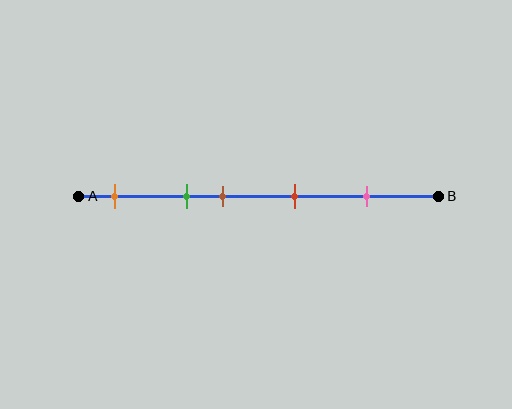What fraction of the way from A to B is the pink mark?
The pink mark is approximately 80% (0.8) of the way from A to B.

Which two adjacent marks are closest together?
The green and brown marks are the closest adjacent pair.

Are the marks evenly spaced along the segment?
No, the marks are not evenly spaced.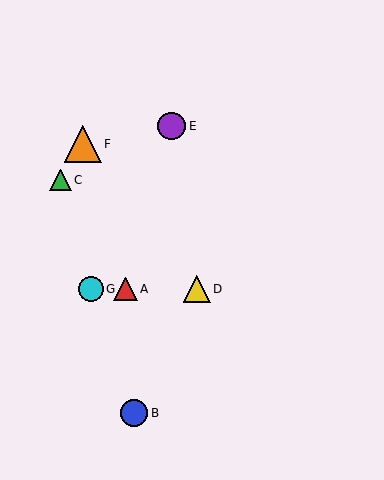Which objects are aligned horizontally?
Objects A, D, G are aligned horizontally.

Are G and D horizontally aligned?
Yes, both are at y≈289.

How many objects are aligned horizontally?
3 objects (A, D, G) are aligned horizontally.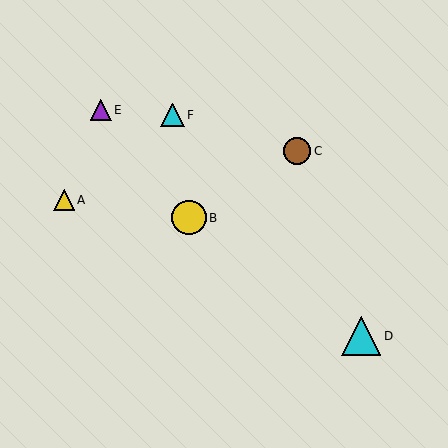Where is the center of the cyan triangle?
The center of the cyan triangle is at (173, 115).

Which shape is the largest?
The cyan triangle (labeled D) is the largest.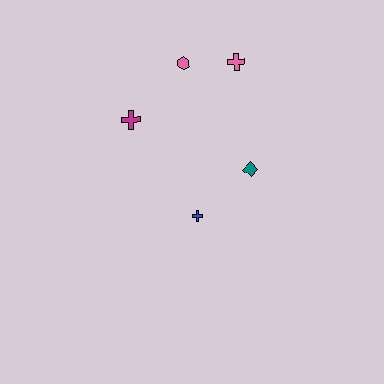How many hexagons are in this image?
There is 1 hexagon.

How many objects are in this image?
There are 5 objects.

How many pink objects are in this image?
There are 2 pink objects.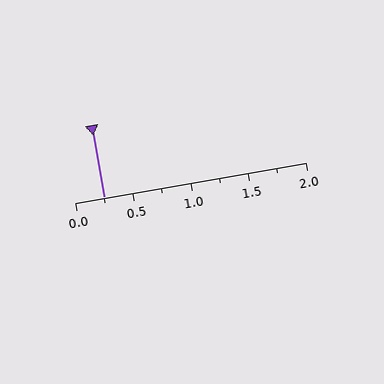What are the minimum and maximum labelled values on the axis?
The axis runs from 0.0 to 2.0.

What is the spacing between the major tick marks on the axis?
The major ticks are spaced 0.5 apart.